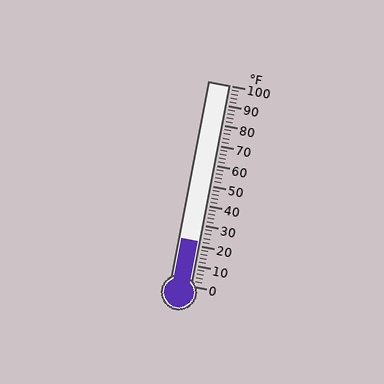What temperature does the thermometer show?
The thermometer shows approximately 22°F.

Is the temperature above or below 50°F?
The temperature is below 50°F.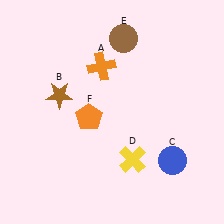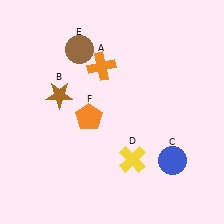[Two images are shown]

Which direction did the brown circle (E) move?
The brown circle (E) moved left.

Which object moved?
The brown circle (E) moved left.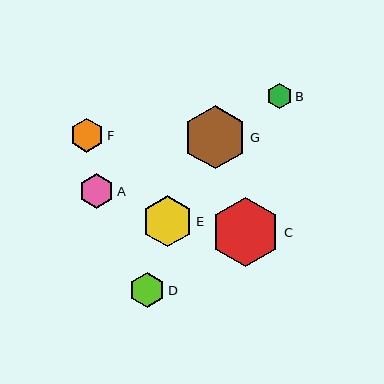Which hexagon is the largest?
Hexagon C is the largest with a size of approximately 69 pixels.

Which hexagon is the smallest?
Hexagon B is the smallest with a size of approximately 24 pixels.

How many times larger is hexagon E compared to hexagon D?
Hexagon E is approximately 1.5 times the size of hexagon D.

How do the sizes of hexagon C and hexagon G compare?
Hexagon C and hexagon G are approximately the same size.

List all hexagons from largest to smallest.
From largest to smallest: C, G, E, A, D, F, B.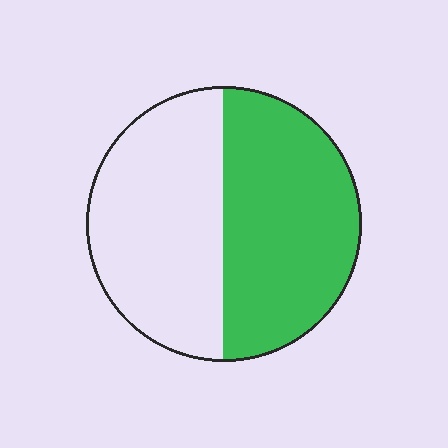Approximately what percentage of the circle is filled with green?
Approximately 50%.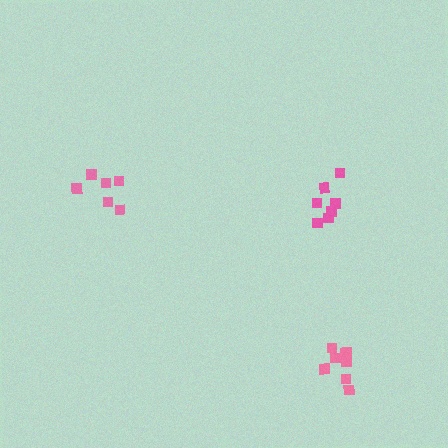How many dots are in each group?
Group 1: 8 dots, Group 2: 6 dots, Group 3: 7 dots (21 total).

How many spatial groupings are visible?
There are 3 spatial groupings.